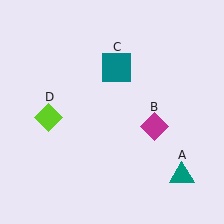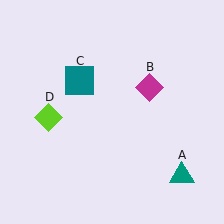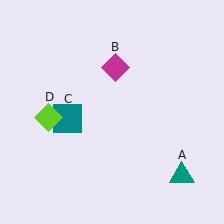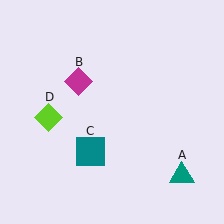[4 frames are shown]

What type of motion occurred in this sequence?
The magenta diamond (object B), teal square (object C) rotated counterclockwise around the center of the scene.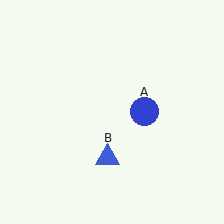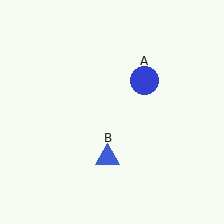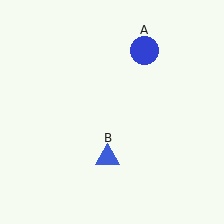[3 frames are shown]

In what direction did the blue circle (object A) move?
The blue circle (object A) moved up.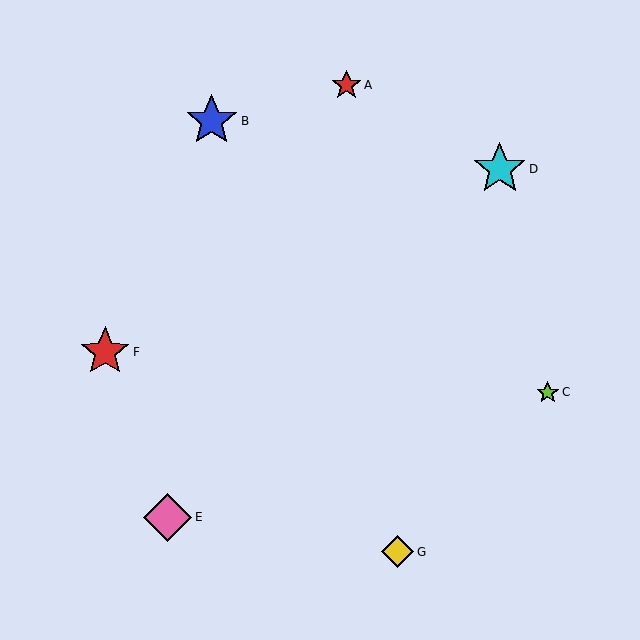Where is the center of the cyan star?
The center of the cyan star is at (500, 169).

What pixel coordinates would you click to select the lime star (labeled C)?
Click at (548, 393) to select the lime star C.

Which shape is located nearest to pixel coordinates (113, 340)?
The red star (labeled F) at (105, 352) is nearest to that location.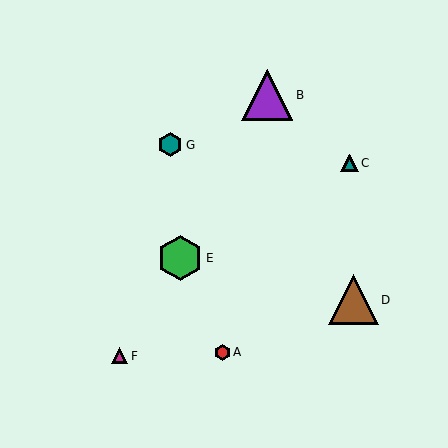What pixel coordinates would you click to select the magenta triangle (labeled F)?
Click at (120, 356) to select the magenta triangle F.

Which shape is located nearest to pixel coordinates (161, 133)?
The teal hexagon (labeled G) at (170, 145) is nearest to that location.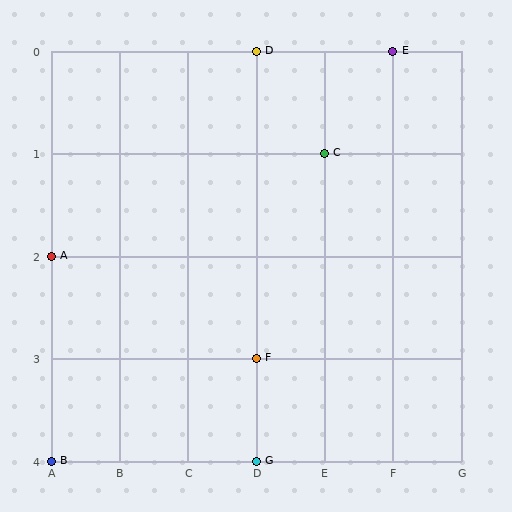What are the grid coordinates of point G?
Point G is at grid coordinates (D, 4).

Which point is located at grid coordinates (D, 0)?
Point D is at (D, 0).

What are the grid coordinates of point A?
Point A is at grid coordinates (A, 2).